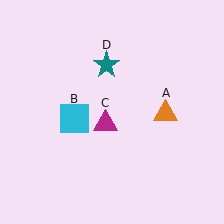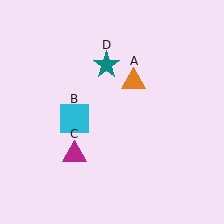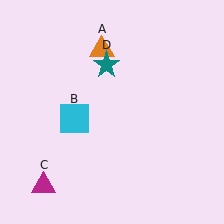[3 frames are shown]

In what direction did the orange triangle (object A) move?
The orange triangle (object A) moved up and to the left.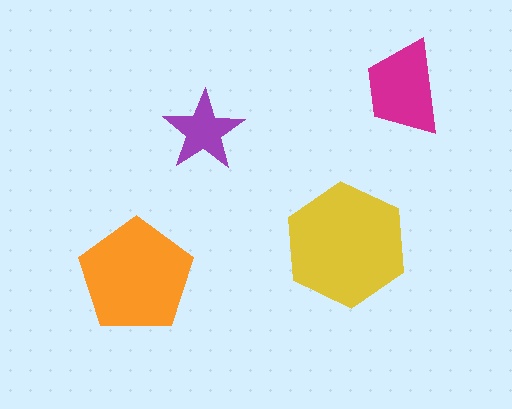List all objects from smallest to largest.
The purple star, the magenta trapezoid, the orange pentagon, the yellow hexagon.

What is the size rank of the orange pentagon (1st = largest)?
2nd.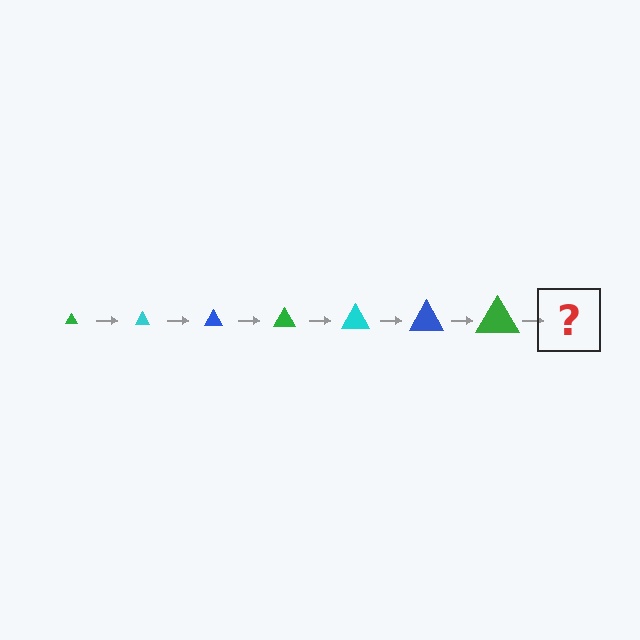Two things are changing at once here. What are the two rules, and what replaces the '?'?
The two rules are that the triangle grows larger each step and the color cycles through green, cyan, and blue. The '?' should be a cyan triangle, larger than the previous one.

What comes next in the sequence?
The next element should be a cyan triangle, larger than the previous one.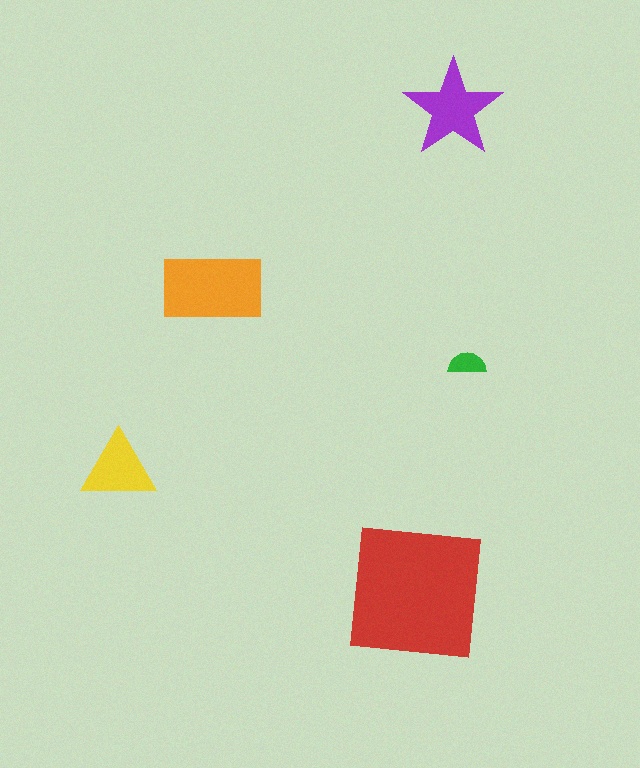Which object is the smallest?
The green semicircle.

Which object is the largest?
The red square.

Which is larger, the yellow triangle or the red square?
The red square.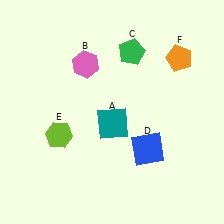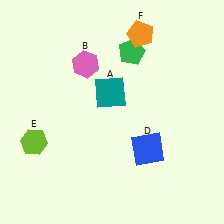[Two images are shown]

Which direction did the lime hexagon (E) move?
The lime hexagon (E) moved left.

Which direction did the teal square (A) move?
The teal square (A) moved up.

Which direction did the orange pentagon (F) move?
The orange pentagon (F) moved left.